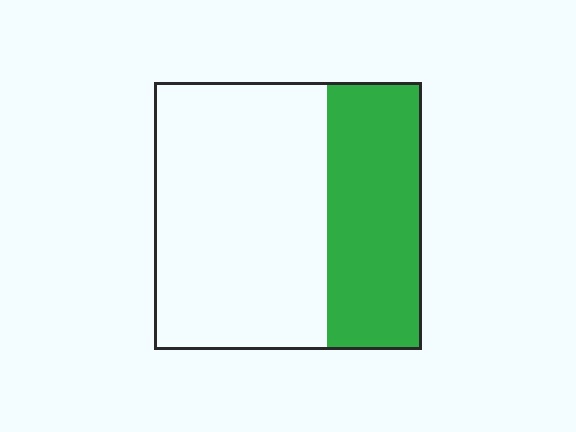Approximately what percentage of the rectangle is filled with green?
Approximately 35%.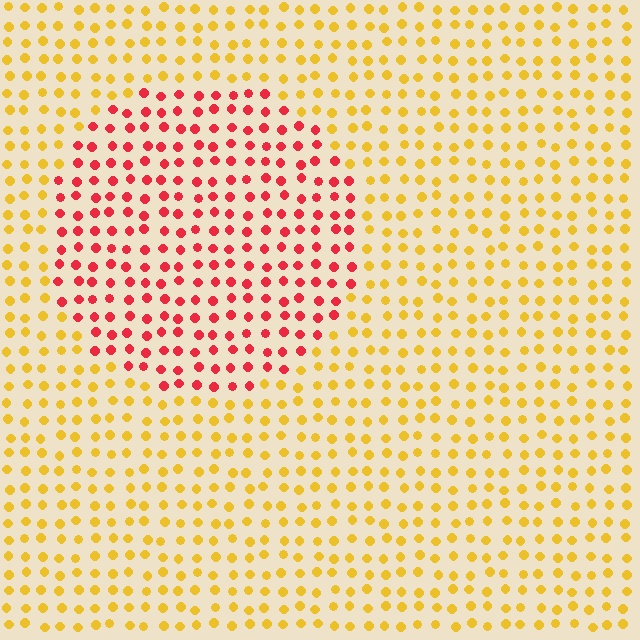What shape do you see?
I see a circle.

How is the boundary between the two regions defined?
The boundary is defined purely by a slight shift in hue (about 54 degrees). Spacing, size, and orientation are identical on both sides.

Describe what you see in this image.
The image is filled with small yellow elements in a uniform arrangement. A circle-shaped region is visible where the elements are tinted to a slightly different hue, forming a subtle color boundary.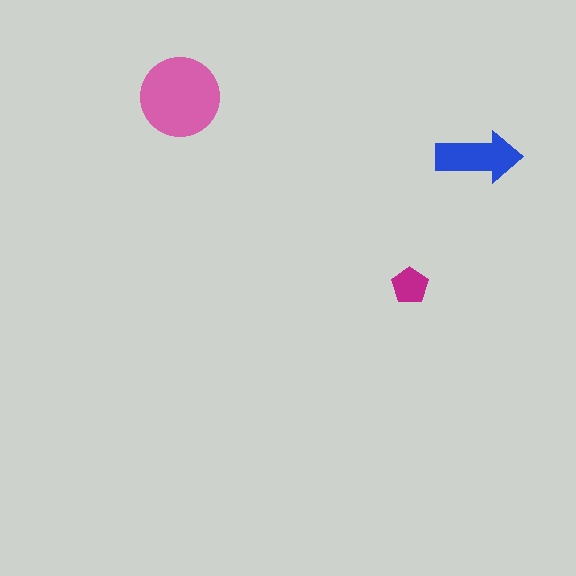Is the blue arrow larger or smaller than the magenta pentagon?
Larger.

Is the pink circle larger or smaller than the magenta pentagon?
Larger.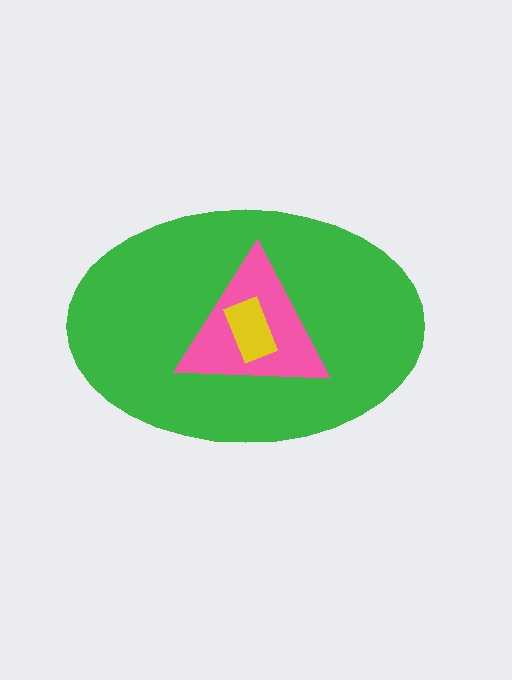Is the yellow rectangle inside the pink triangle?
Yes.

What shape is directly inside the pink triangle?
The yellow rectangle.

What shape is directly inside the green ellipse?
The pink triangle.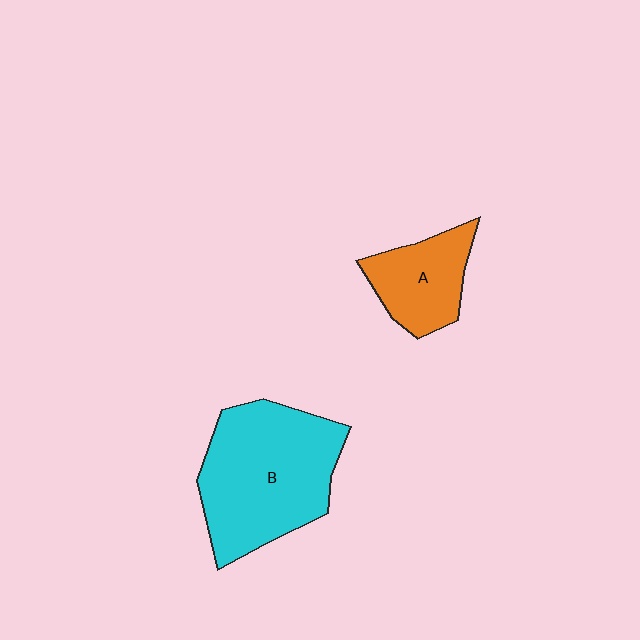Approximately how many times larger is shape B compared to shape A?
Approximately 2.1 times.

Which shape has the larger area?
Shape B (cyan).